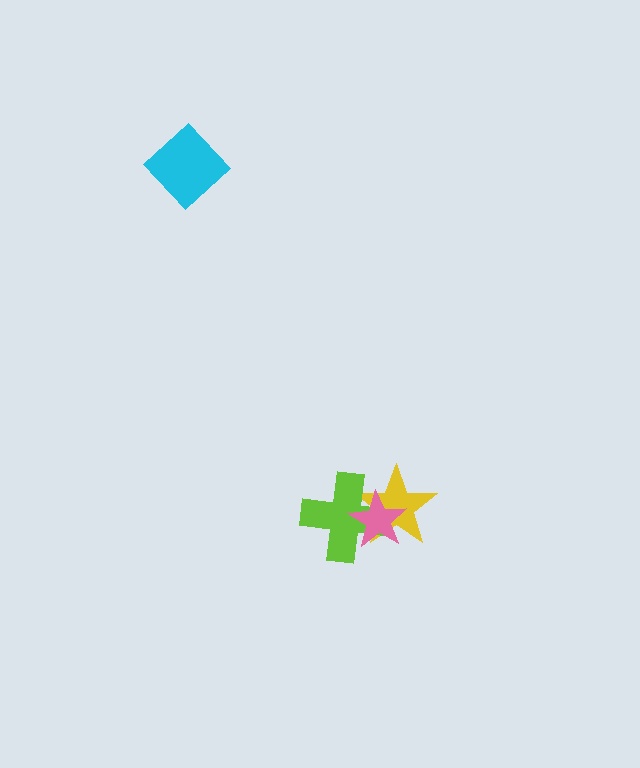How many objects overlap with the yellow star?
2 objects overlap with the yellow star.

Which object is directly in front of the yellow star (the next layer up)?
The lime cross is directly in front of the yellow star.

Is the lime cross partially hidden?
Yes, it is partially covered by another shape.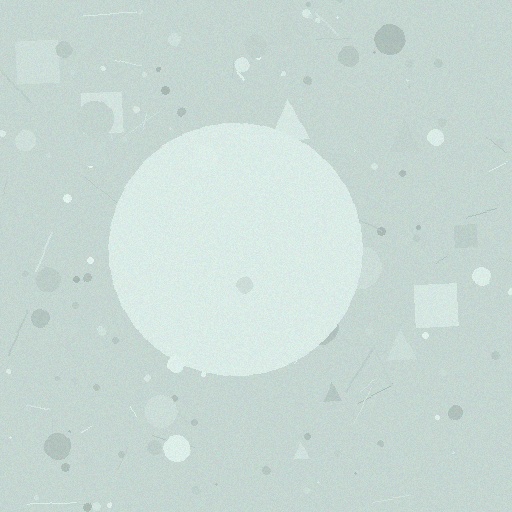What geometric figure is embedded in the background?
A circle is embedded in the background.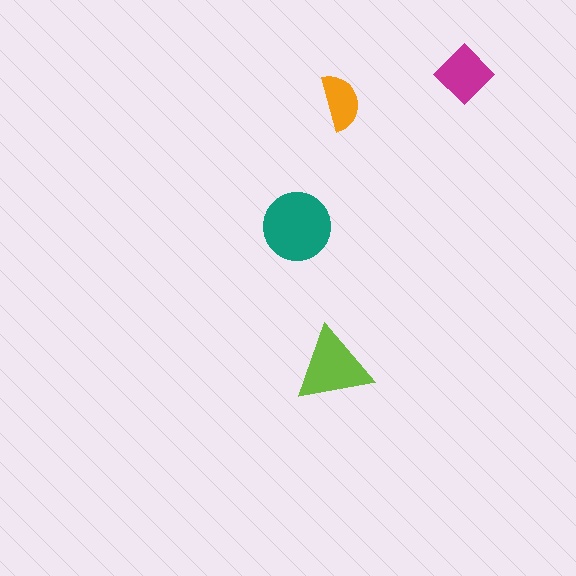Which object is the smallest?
The orange semicircle.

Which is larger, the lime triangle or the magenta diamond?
The lime triangle.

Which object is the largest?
The teal circle.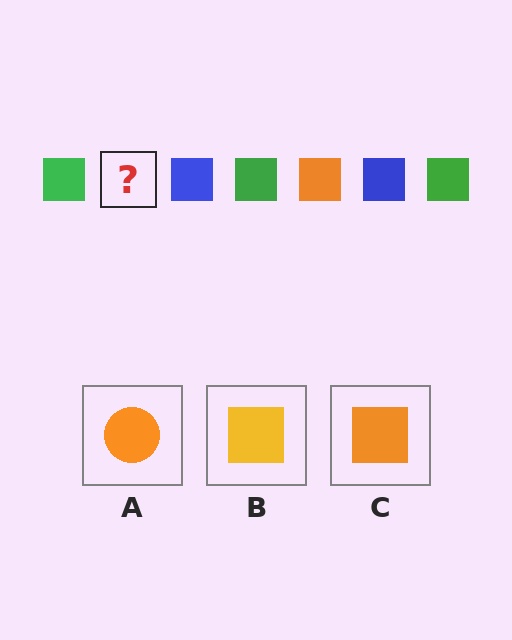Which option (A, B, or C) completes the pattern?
C.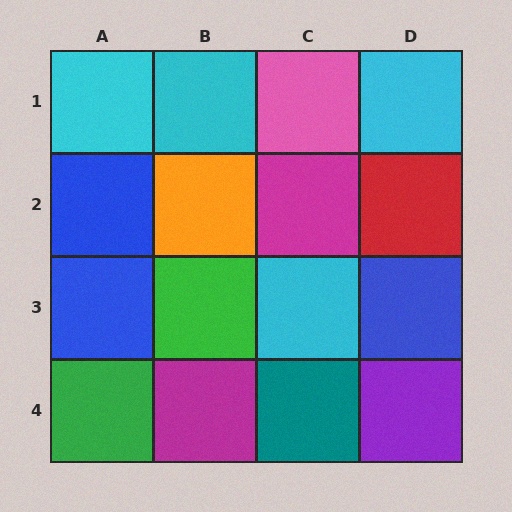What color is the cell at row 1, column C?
Pink.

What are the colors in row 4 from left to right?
Green, magenta, teal, purple.